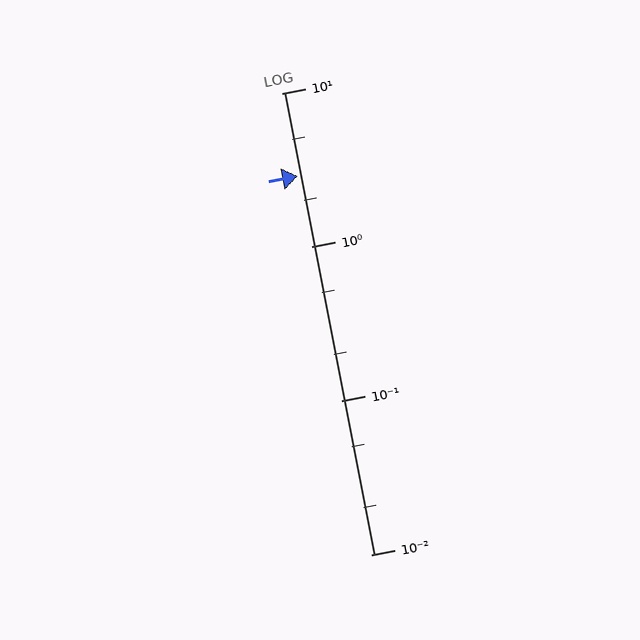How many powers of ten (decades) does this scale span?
The scale spans 3 decades, from 0.01 to 10.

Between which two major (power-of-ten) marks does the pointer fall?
The pointer is between 1 and 10.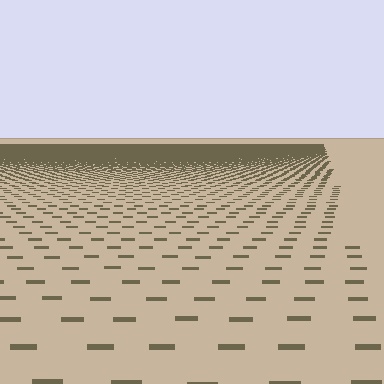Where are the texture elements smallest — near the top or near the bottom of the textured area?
Near the top.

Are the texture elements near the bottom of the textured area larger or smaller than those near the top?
Larger. Near the bottom, elements are closer to the viewer and appear at a bigger on-screen size.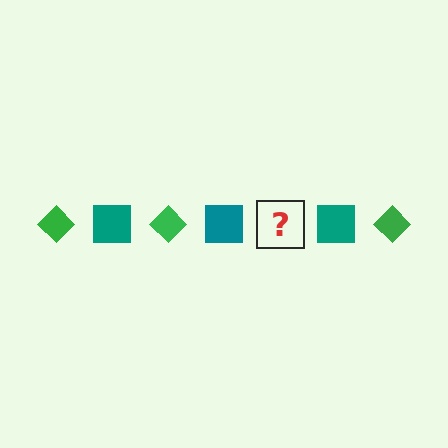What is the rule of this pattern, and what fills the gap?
The rule is that the pattern alternates between green diamond and teal square. The gap should be filled with a green diamond.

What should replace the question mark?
The question mark should be replaced with a green diamond.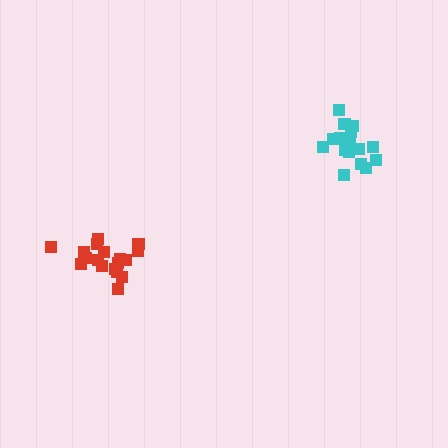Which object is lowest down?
The red cluster is bottommost.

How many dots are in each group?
Group 1: 17 dots, Group 2: 18 dots (35 total).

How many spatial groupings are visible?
There are 2 spatial groupings.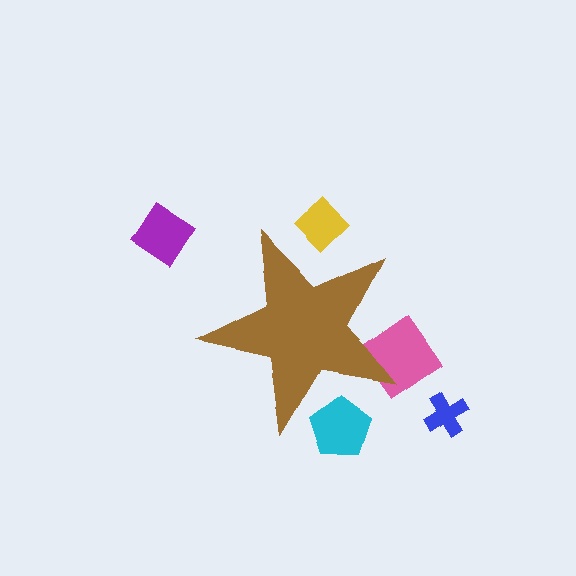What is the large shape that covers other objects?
A brown star.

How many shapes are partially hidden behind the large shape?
4 shapes are partially hidden.